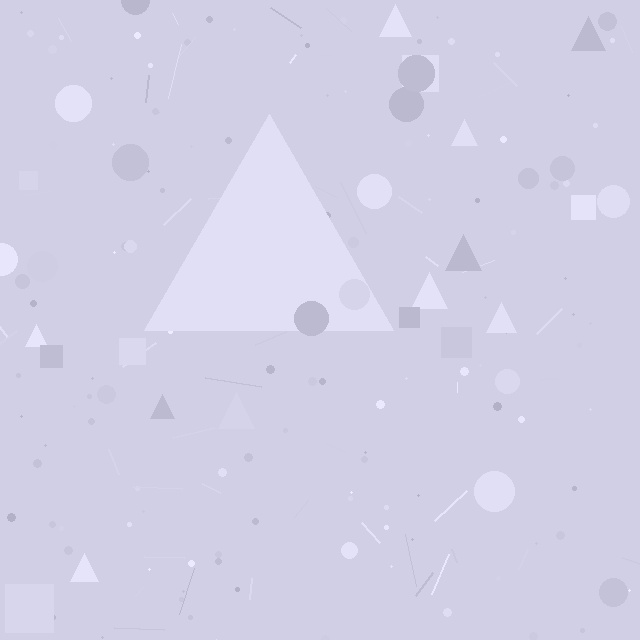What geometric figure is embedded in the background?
A triangle is embedded in the background.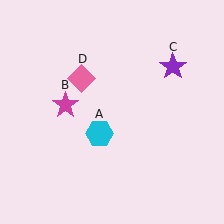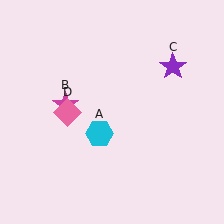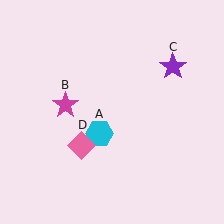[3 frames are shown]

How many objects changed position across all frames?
1 object changed position: pink diamond (object D).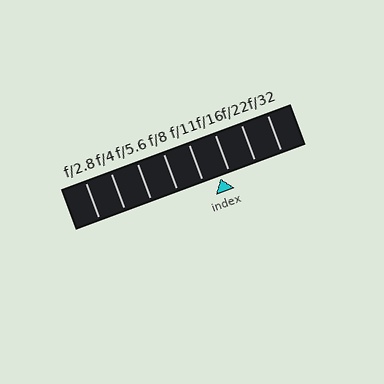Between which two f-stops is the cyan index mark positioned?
The index mark is between f/11 and f/16.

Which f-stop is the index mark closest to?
The index mark is closest to f/16.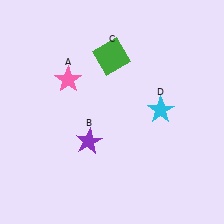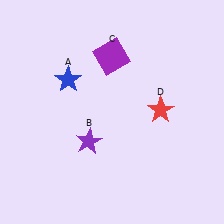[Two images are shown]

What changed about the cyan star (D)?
In Image 1, D is cyan. In Image 2, it changed to red.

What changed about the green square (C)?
In Image 1, C is green. In Image 2, it changed to purple.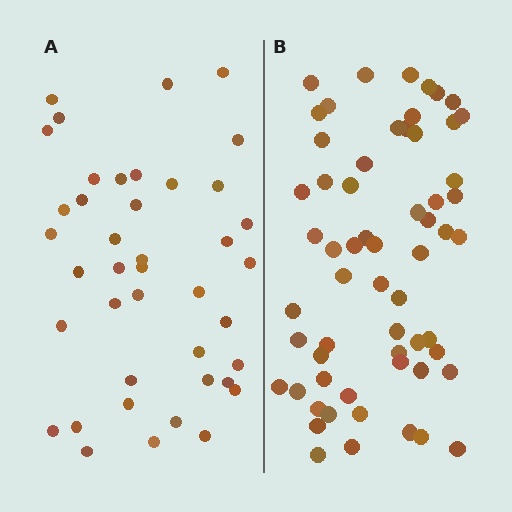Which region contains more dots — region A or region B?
Region B (the right region) has more dots.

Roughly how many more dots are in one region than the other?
Region B has approximately 20 more dots than region A.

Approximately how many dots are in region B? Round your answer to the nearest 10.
About 60 dots.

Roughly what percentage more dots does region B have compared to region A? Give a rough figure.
About 45% more.